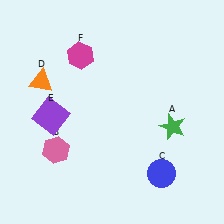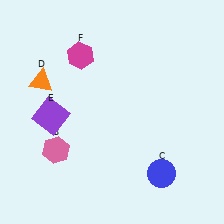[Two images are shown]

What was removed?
The green star (A) was removed in Image 2.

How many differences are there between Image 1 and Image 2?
There is 1 difference between the two images.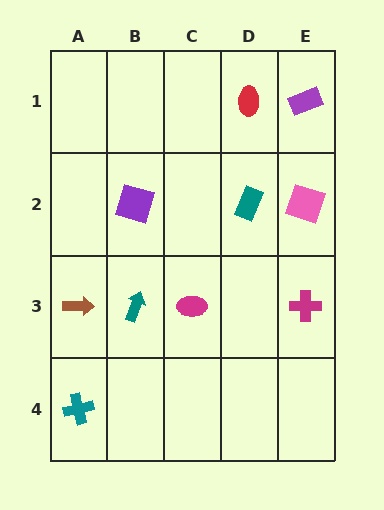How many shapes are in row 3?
4 shapes.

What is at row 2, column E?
A pink square.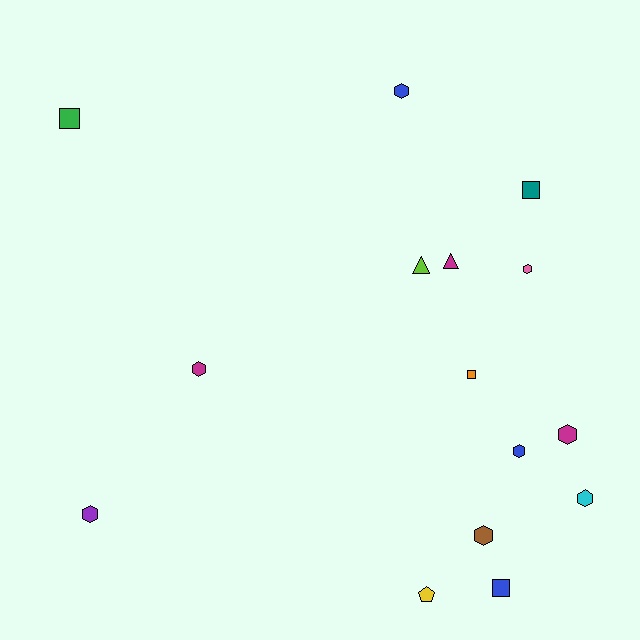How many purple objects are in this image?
There is 1 purple object.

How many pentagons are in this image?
There is 1 pentagon.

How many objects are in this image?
There are 15 objects.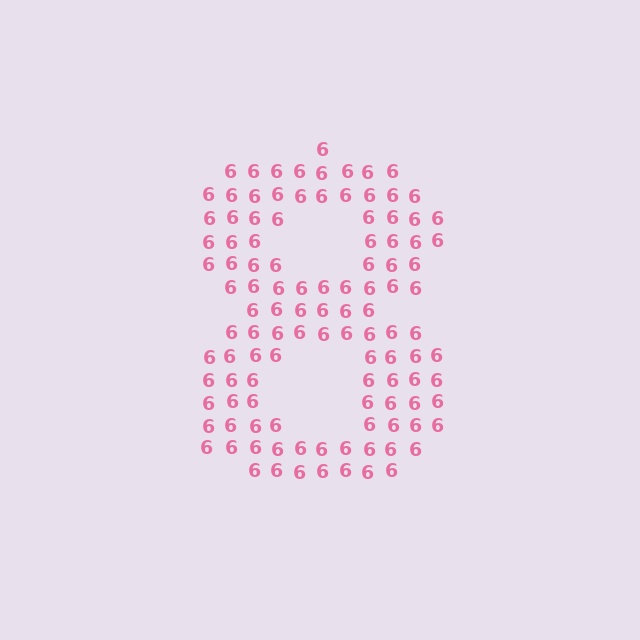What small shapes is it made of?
It is made of small digit 6's.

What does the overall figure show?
The overall figure shows the digit 8.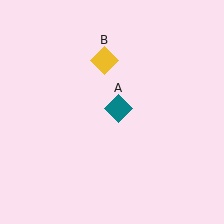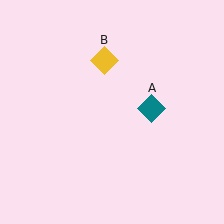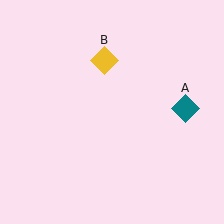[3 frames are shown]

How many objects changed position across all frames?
1 object changed position: teal diamond (object A).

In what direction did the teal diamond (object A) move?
The teal diamond (object A) moved right.